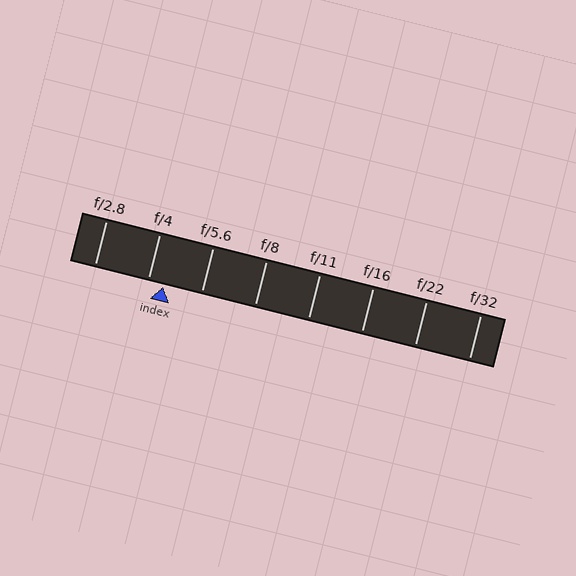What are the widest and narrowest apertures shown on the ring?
The widest aperture shown is f/2.8 and the narrowest is f/32.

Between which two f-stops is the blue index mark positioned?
The index mark is between f/4 and f/5.6.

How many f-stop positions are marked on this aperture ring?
There are 8 f-stop positions marked.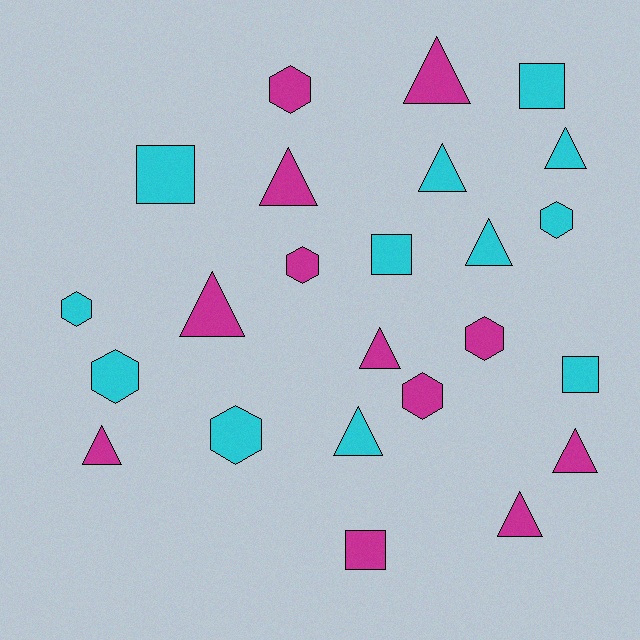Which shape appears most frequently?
Triangle, with 11 objects.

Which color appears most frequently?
Cyan, with 12 objects.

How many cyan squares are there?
There are 4 cyan squares.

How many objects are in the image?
There are 24 objects.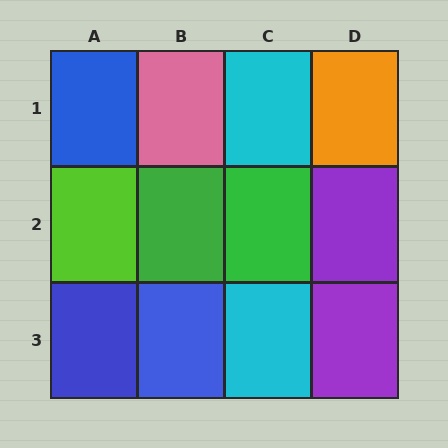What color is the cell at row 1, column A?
Blue.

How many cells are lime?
1 cell is lime.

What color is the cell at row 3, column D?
Purple.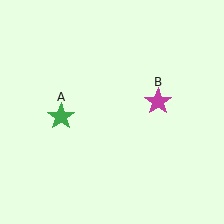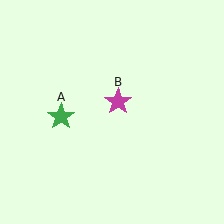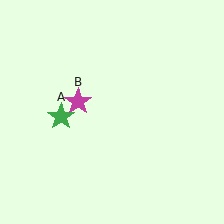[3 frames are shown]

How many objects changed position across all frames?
1 object changed position: magenta star (object B).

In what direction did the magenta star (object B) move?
The magenta star (object B) moved left.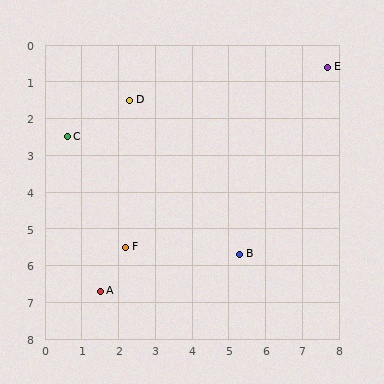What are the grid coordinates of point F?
Point F is at approximately (2.2, 5.5).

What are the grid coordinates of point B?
Point B is at approximately (5.3, 5.7).